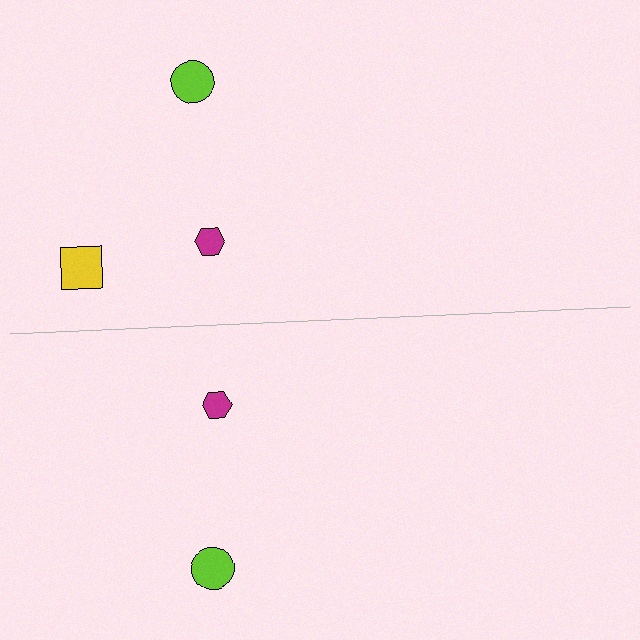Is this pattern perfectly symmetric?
No, the pattern is not perfectly symmetric. A yellow square is missing from the bottom side.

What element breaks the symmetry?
A yellow square is missing from the bottom side.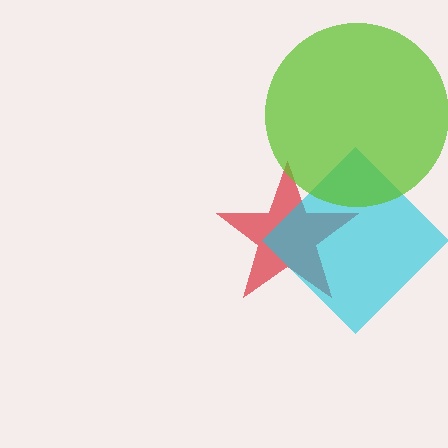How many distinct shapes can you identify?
There are 3 distinct shapes: a red star, a cyan diamond, a lime circle.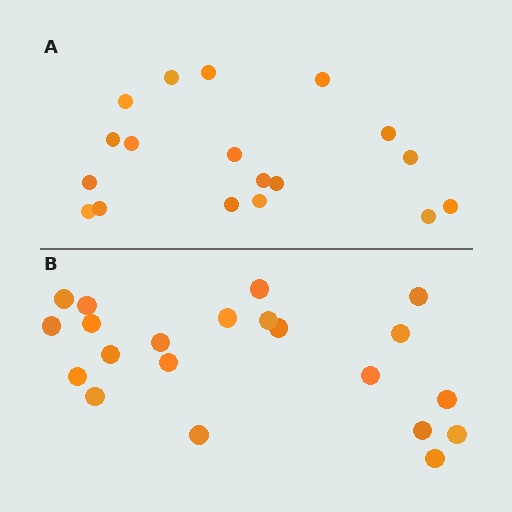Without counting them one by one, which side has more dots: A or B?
Region B (the bottom region) has more dots.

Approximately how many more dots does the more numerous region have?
Region B has just a few more — roughly 2 or 3 more dots than region A.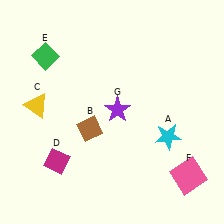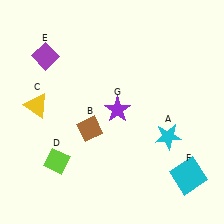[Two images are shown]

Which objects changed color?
D changed from magenta to lime. E changed from green to purple. F changed from pink to cyan.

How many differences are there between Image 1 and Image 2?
There are 3 differences between the two images.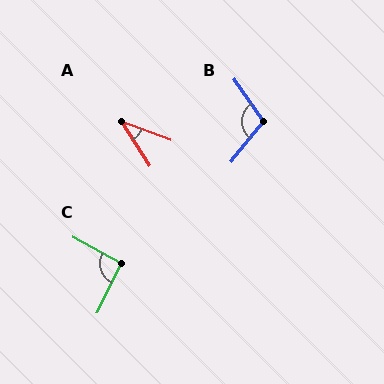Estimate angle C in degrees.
Approximately 92 degrees.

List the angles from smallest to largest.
A (37°), C (92°), B (107°).